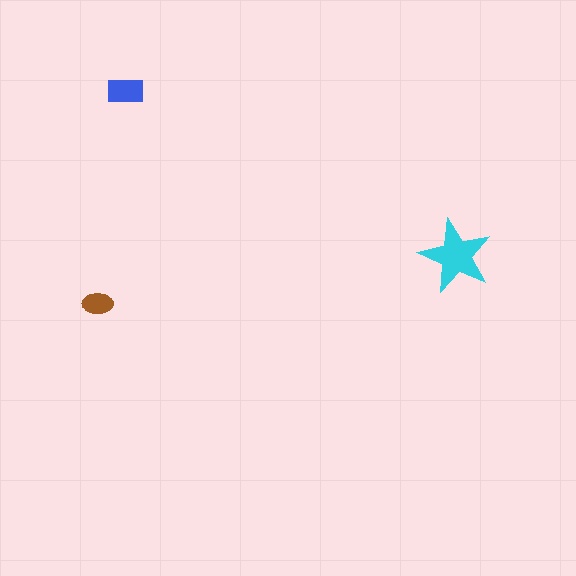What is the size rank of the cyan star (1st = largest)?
1st.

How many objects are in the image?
There are 3 objects in the image.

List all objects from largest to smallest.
The cyan star, the blue rectangle, the brown ellipse.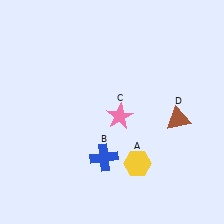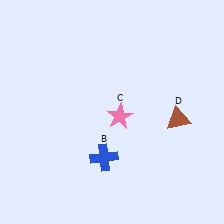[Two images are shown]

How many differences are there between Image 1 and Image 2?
There is 1 difference between the two images.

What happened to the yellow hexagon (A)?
The yellow hexagon (A) was removed in Image 2. It was in the bottom-right area of Image 1.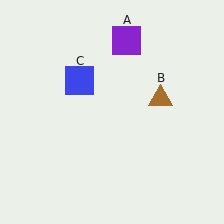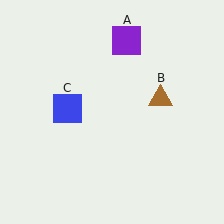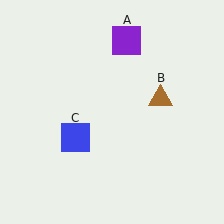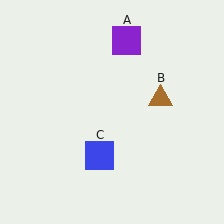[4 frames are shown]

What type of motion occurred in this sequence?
The blue square (object C) rotated counterclockwise around the center of the scene.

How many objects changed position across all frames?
1 object changed position: blue square (object C).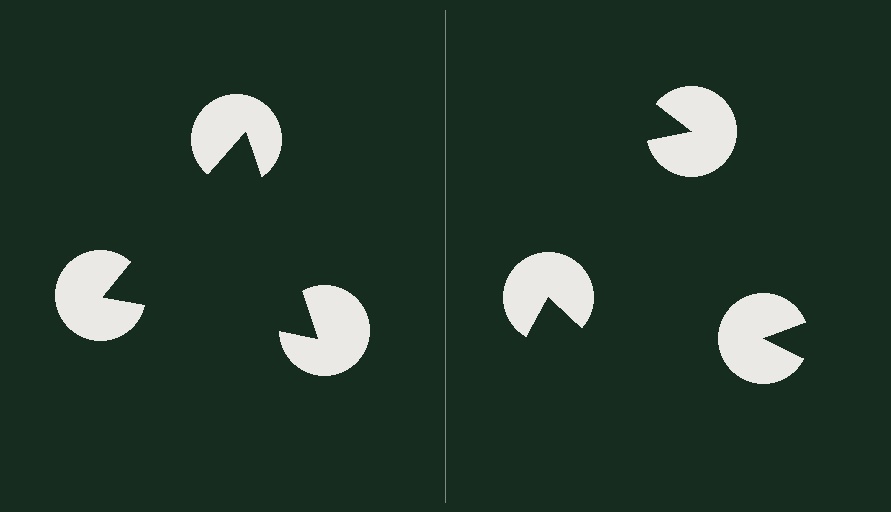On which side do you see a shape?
An illusory triangle appears on the left side. On the right side the wedge cuts are rotated, so no coherent shape forms.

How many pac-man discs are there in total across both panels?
6 — 3 on each side.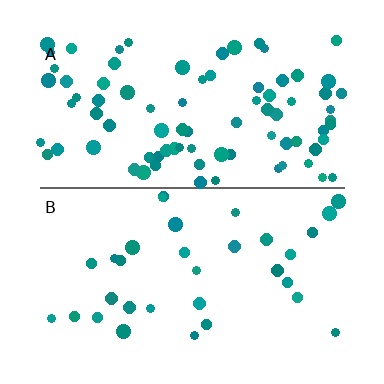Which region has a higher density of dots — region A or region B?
A (the top).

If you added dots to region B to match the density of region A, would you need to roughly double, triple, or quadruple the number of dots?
Approximately triple.